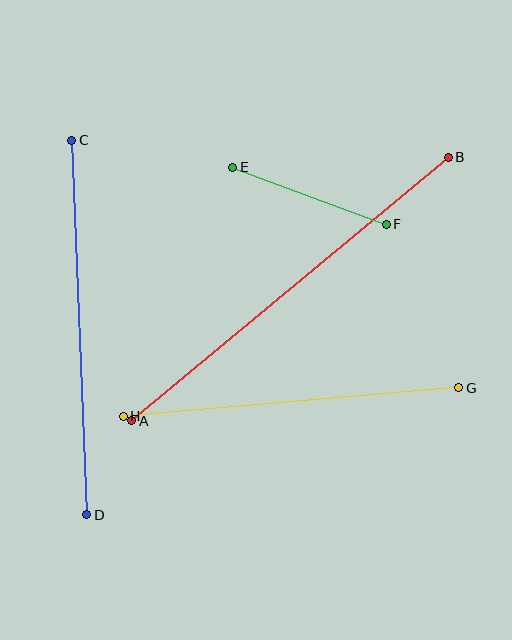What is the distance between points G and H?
The distance is approximately 337 pixels.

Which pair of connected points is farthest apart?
Points A and B are farthest apart.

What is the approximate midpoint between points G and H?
The midpoint is at approximately (291, 402) pixels.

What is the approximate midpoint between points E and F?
The midpoint is at approximately (310, 196) pixels.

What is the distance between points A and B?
The distance is approximately 412 pixels.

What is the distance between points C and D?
The distance is approximately 375 pixels.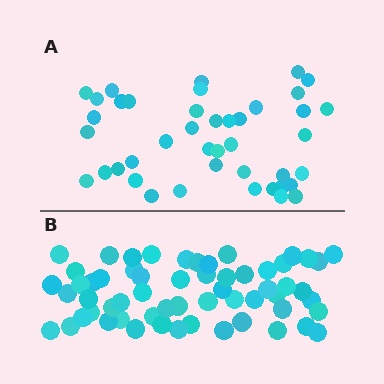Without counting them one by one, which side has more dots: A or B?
Region B (the bottom region) has more dots.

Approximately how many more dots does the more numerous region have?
Region B has approximately 15 more dots than region A.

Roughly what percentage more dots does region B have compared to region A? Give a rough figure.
About 40% more.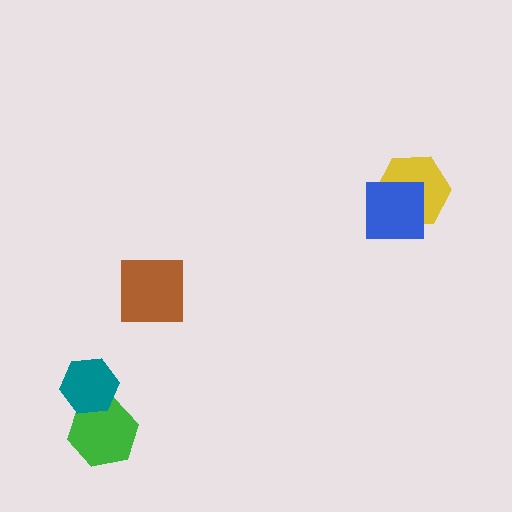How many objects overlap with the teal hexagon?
1 object overlaps with the teal hexagon.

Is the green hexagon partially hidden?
Yes, it is partially covered by another shape.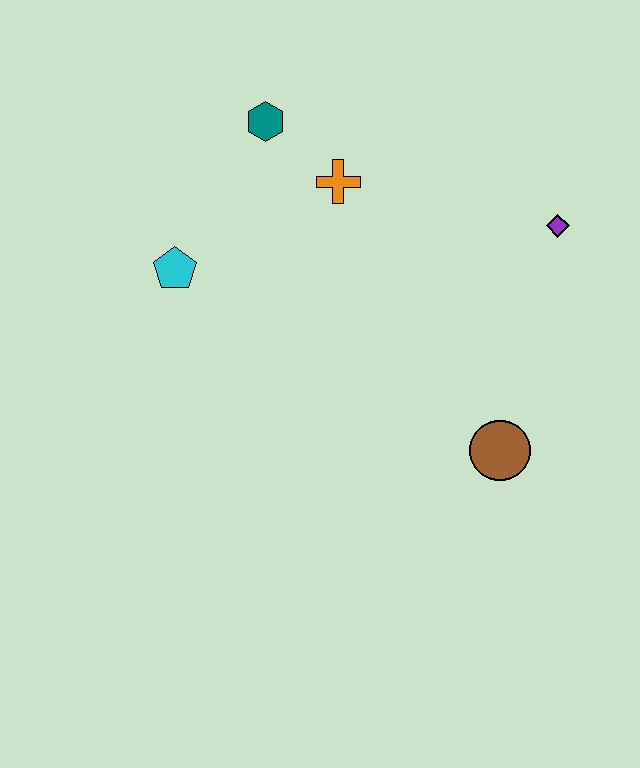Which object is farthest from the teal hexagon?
The brown circle is farthest from the teal hexagon.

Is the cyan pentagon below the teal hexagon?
Yes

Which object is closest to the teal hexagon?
The orange cross is closest to the teal hexagon.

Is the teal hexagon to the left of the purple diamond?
Yes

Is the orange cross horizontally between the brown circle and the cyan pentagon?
Yes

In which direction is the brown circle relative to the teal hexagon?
The brown circle is below the teal hexagon.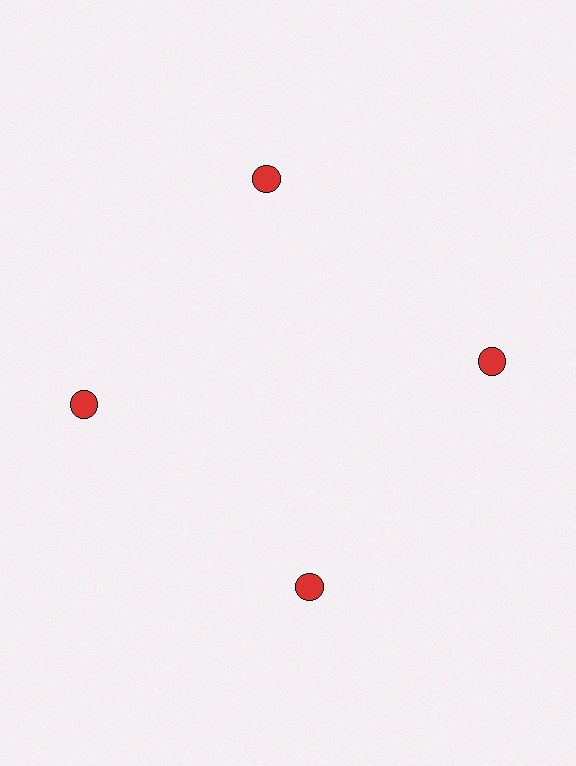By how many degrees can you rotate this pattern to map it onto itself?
The pattern maps onto itself every 90 degrees of rotation.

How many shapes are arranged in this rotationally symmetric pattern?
There are 4 shapes, arranged in 4 groups of 1.